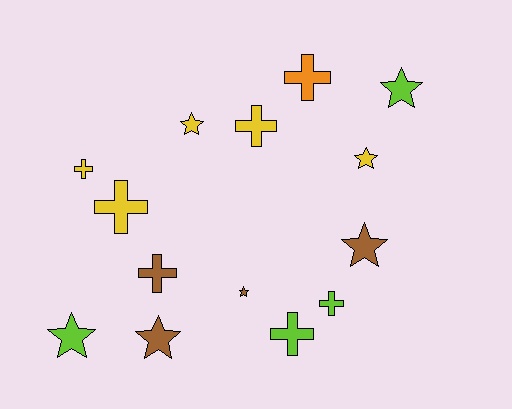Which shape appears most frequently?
Cross, with 7 objects.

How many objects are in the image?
There are 14 objects.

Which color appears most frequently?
Yellow, with 5 objects.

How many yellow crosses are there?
There are 3 yellow crosses.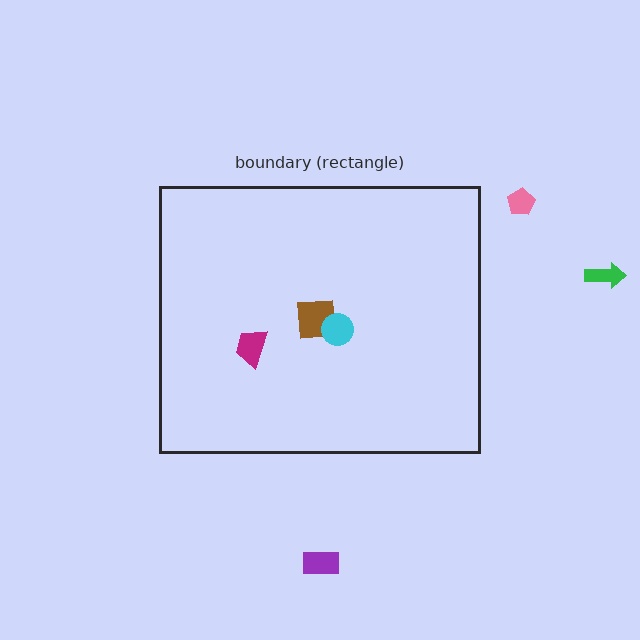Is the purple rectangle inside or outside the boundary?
Outside.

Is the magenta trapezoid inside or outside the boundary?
Inside.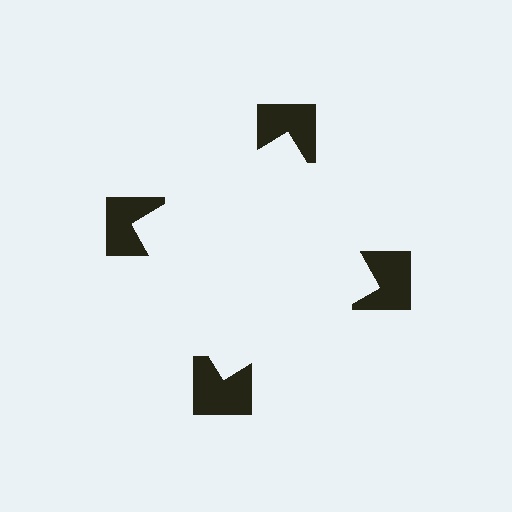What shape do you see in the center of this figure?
An illusory square — its edges are inferred from the aligned wedge cuts in the notched squares, not physically drawn.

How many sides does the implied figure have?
4 sides.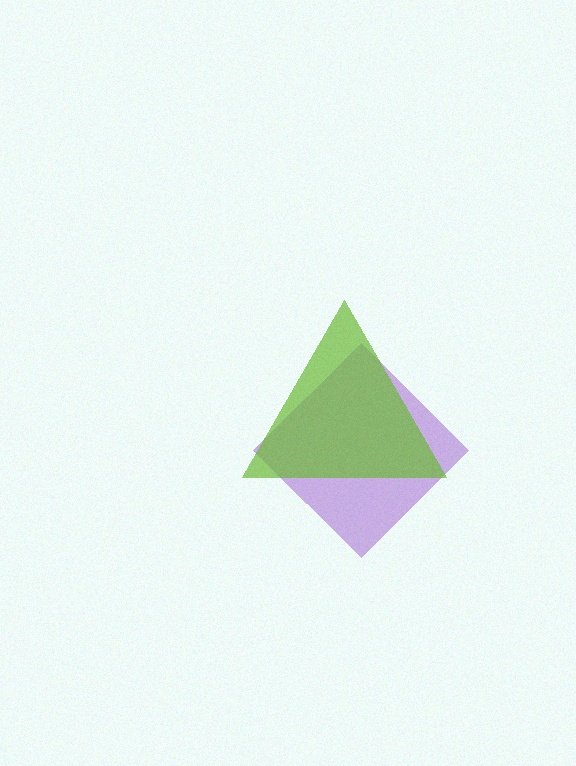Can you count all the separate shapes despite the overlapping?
Yes, there are 2 separate shapes.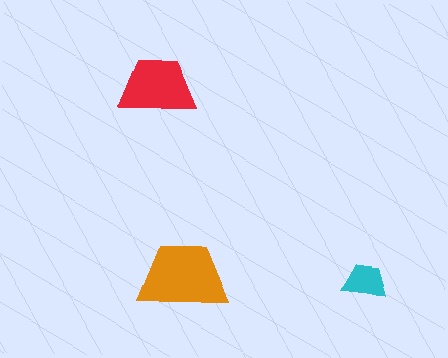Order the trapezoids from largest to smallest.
the orange one, the red one, the cyan one.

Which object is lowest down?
The cyan trapezoid is bottommost.